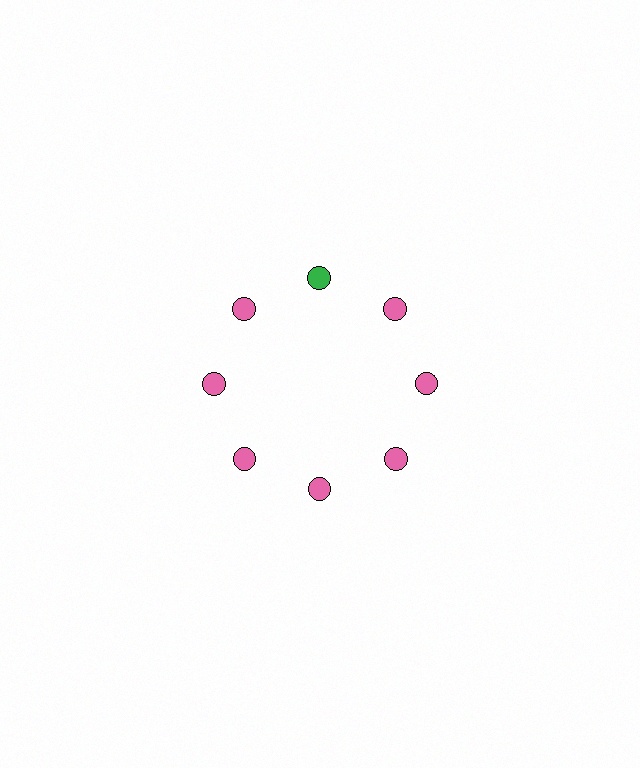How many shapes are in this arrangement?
There are 8 shapes arranged in a ring pattern.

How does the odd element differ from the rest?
It has a different color: green instead of pink.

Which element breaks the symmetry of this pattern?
The green circle at roughly the 12 o'clock position breaks the symmetry. All other shapes are pink circles.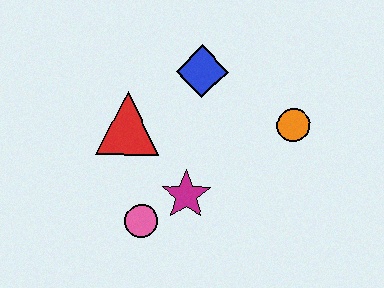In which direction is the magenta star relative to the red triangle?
The magenta star is below the red triangle.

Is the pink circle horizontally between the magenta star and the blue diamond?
No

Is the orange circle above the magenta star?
Yes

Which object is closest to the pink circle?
The magenta star is closest to the pink circle.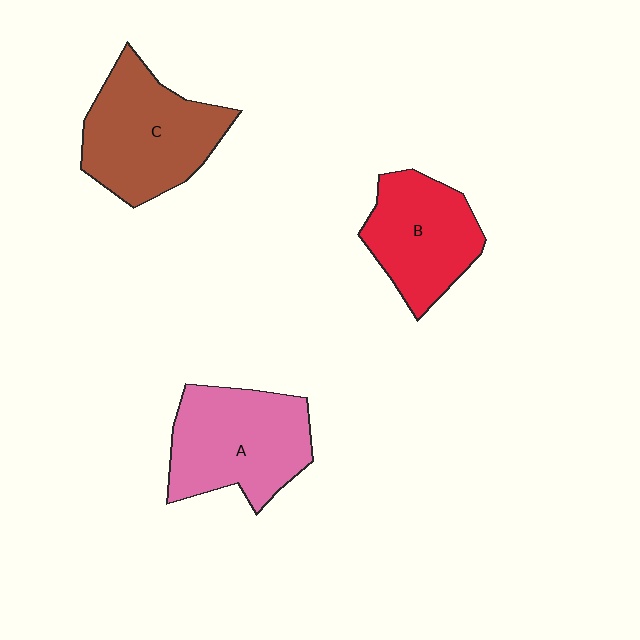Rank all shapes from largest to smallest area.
From largest to smallest: C (brown), A (pink), B (red).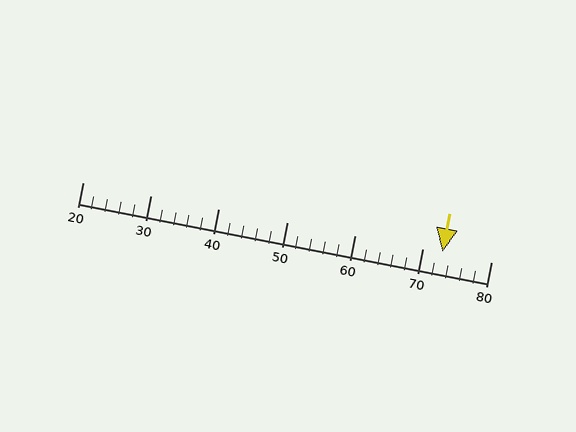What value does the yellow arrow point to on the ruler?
The yellow arrow points to approximately 73.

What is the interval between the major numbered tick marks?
The major tick marks are spaced 10 units apart.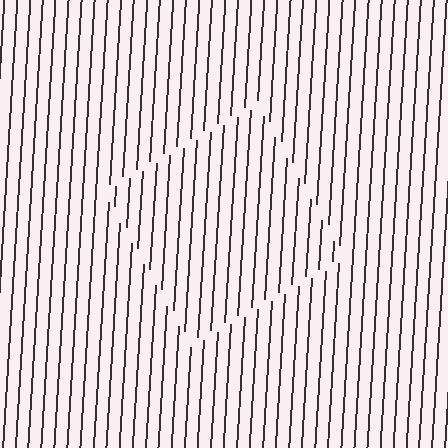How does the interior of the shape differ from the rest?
The interior of the shape contains the same grating, shifted by half a period — the contour is defined by the phase discontinuity where line-ends from the inner and outer gratings abut.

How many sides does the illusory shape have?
4 sides — the line-ends trace a square.